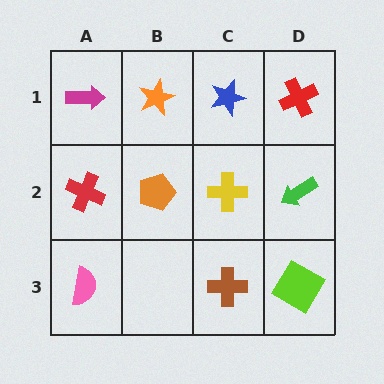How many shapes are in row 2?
4 shapes.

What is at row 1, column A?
A magenta arrow.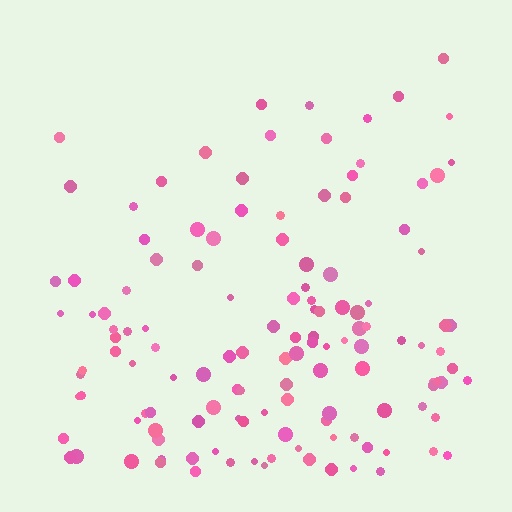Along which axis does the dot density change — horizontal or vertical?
Vertical.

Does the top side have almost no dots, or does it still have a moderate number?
Still a moderate number, just noticeably fewer than the bottom.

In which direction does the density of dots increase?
From top to bottom, with the bottom side densest.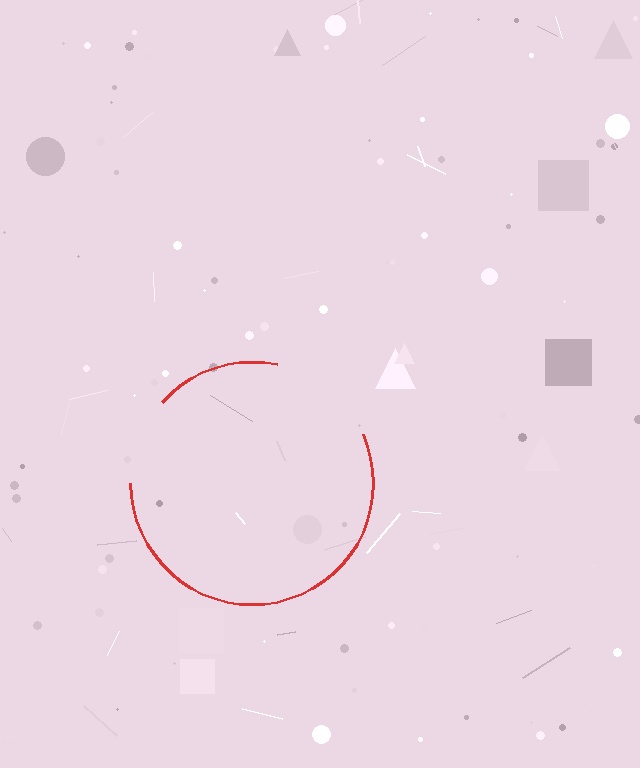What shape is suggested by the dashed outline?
The dashed outline suggests a circle.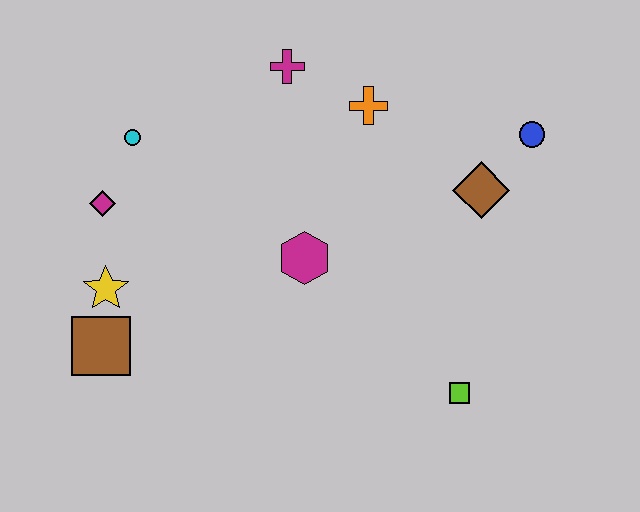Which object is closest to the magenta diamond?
The cyan circle is closest to the magenta diamond.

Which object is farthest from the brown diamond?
The brown square is farthest from the brown diamond.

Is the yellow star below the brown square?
No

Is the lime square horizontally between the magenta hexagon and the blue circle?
Yes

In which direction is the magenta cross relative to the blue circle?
The magenta cross is to the left of the blue circle.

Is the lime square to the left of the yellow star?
No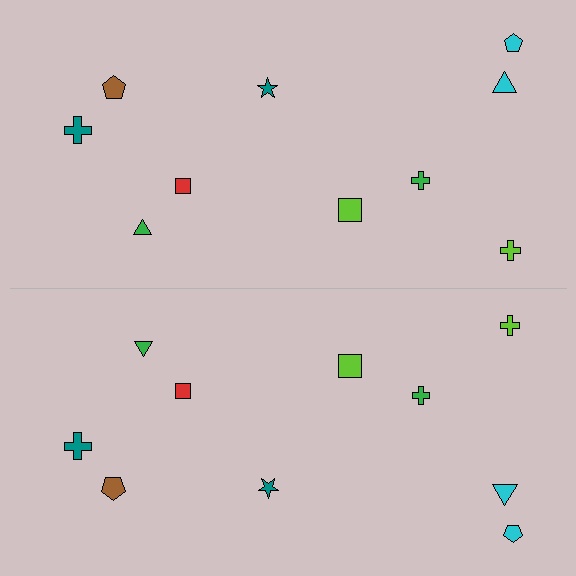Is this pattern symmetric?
Yes, this pattern has bilateral (reflection) symmetry.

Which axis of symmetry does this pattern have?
The pattern has a horizontal axis of symmetry running through the center of the image.